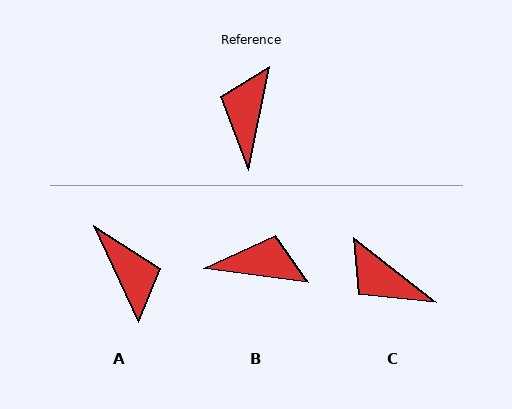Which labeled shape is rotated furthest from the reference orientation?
A, about 143 degrees away.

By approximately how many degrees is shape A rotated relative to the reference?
Approximately 143 degrees clockwise.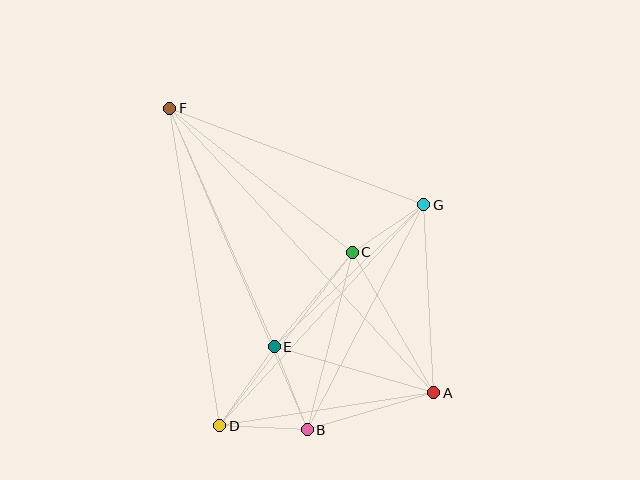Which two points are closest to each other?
Points C and G are closest to each other.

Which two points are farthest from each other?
Points A and F are farthest from each other.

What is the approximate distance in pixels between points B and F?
The distance between B and F is approximately 350 pixels.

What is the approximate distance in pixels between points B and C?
The distance between B and C is approximately 183 pixels.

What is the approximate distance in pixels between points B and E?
The distance between B and E is approximately 89 pixels.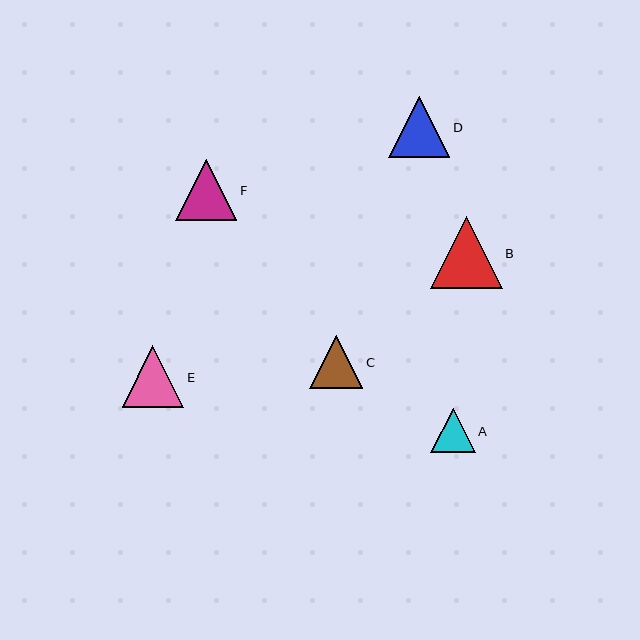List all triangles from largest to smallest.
From largest to smallest: B, E, F, D, C, A.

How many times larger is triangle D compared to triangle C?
Triangle D is approximately 1.2 times the size of triangle C.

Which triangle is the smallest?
Triangle A is the smallest with a size of approximately 45 pixels.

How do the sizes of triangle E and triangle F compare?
Triangle E and triangle F are approximately the same size.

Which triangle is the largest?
Triangle B is the largest with a size of approximately 72 pixels.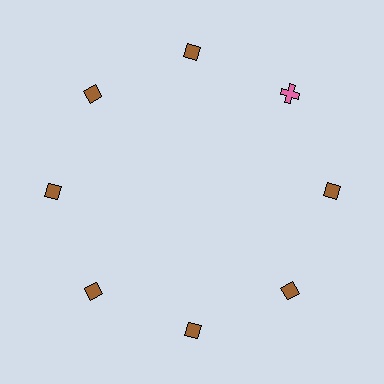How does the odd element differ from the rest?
It differs in both color (pink instead of brown) and shape (cross instead of diamond).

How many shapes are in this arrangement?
There are 8 shapes arranged in a ring pattern.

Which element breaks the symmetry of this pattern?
The pink cross at roughly the 2 o'clock position breaks the symmetry. All other shapes are brown diamonds.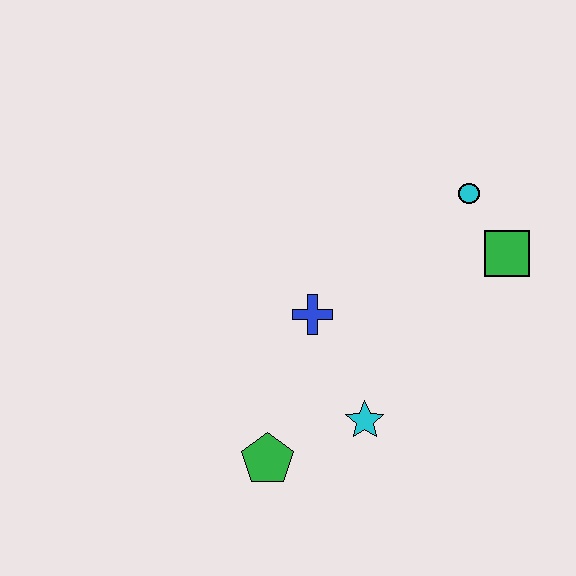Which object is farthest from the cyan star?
The cyan circle is farthest from the cyan star.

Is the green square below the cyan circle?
Yes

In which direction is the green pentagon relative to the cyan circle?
The green pentagon is below the cyan circle.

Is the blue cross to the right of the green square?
No